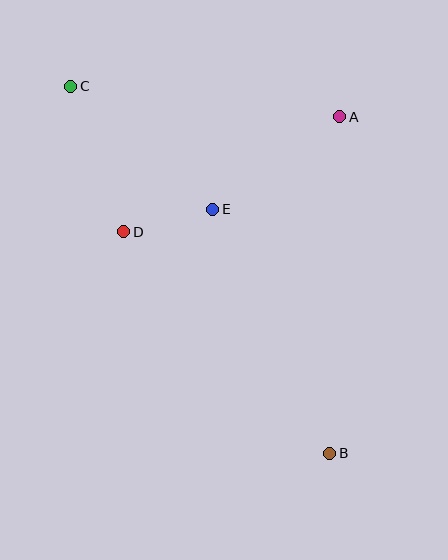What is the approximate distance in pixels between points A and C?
The distance between A and C is approximately 270 pixels.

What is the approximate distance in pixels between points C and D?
The distance between C and D is approximately 155 pixels.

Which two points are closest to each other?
Points D and E are closest to each other.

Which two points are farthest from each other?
Points B and C are farthest from each other.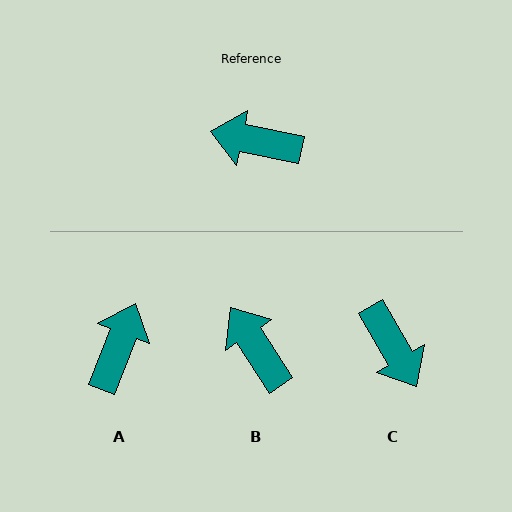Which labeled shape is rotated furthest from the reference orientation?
C, about 132 degrees away.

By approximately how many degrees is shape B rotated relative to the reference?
Approximately 45 degrees clockwise.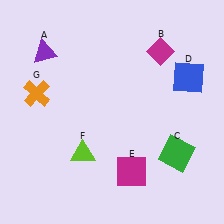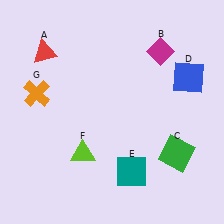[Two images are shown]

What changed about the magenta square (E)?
In Image 1, E is magenta. In Image 2, it changed to teal.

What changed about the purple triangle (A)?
In Image 1, A is purple. In Image 2, it changed to red.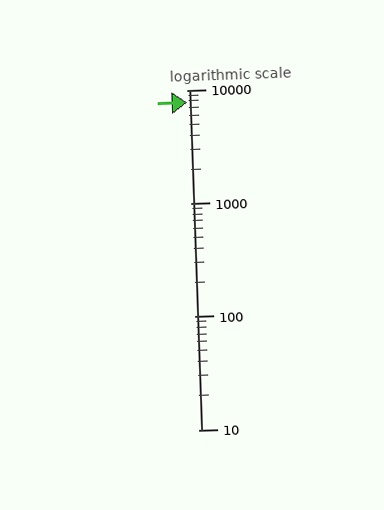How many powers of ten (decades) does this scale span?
The scale spans 3 decades, from 10 to 10000.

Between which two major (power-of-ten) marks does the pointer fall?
The pointer is between 1000 and 10000.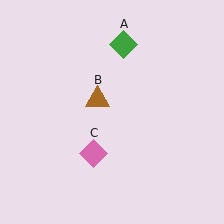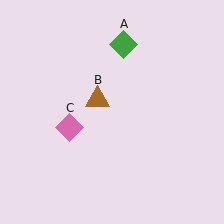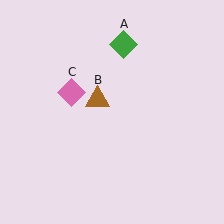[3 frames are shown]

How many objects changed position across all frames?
1 object changed position: pink diamond (object C).